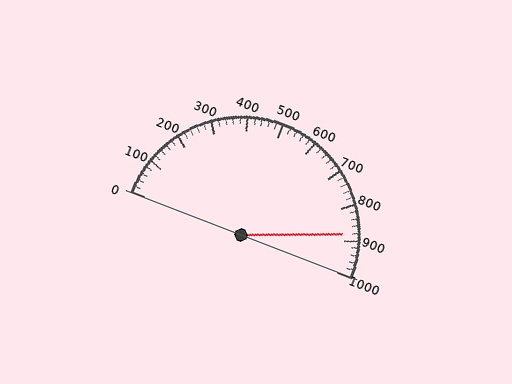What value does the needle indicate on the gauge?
The needle indicates approximately 880.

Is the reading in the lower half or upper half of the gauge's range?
The reading is in the upper half of the range (0 to 1000).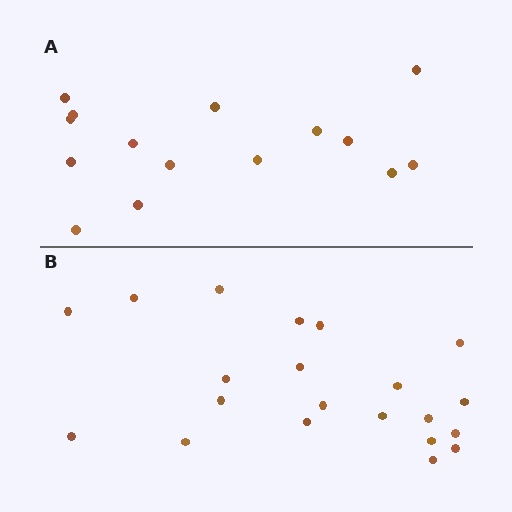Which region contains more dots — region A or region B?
Region B (the bottom region) has more dots.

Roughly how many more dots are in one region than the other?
Region B has about 6 more dots than region A.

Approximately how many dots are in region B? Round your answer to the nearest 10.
About 20 dots. (The exact count is 21, which rounds to 20.)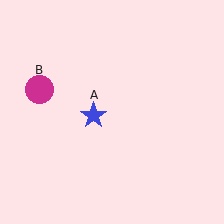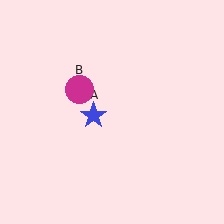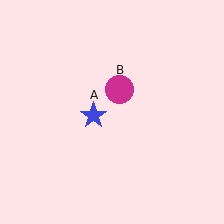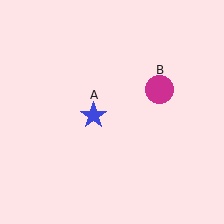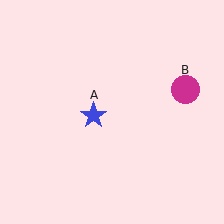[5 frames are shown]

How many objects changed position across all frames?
1 object changed position: magenta circle (object B).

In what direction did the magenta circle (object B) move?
The magenta circle (object B) moved right.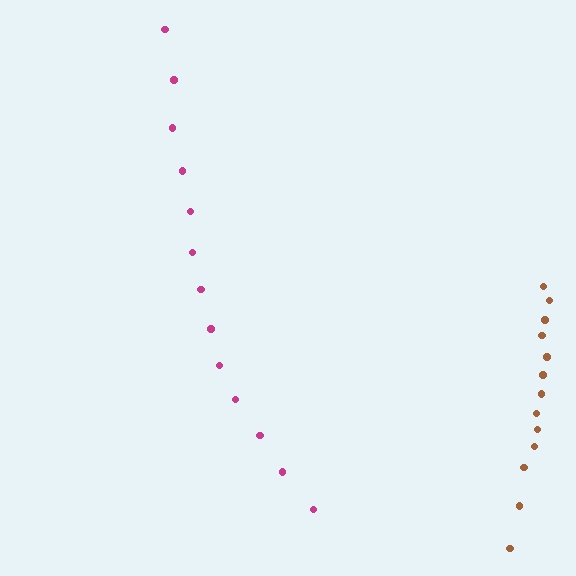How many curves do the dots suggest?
There are 2 distinct paths.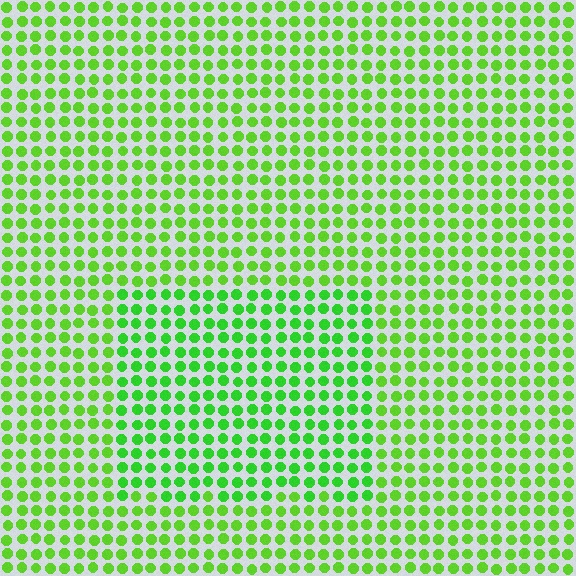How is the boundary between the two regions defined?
The boundary is defined purely by a slight shift in hue (about 18 degrees). Spacing, size, and orientation are identical on both sides.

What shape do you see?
I see a rectangle.